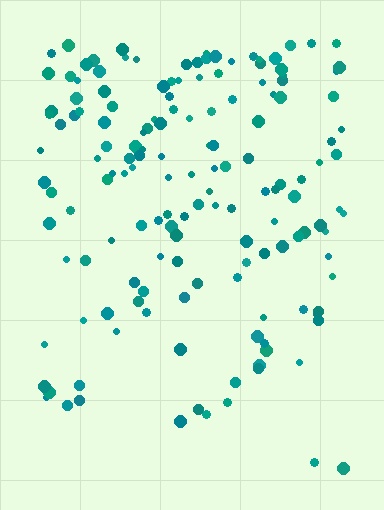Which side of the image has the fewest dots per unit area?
The bottom.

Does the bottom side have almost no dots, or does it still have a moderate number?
Still a moderate number, just noticeably fewer than the top.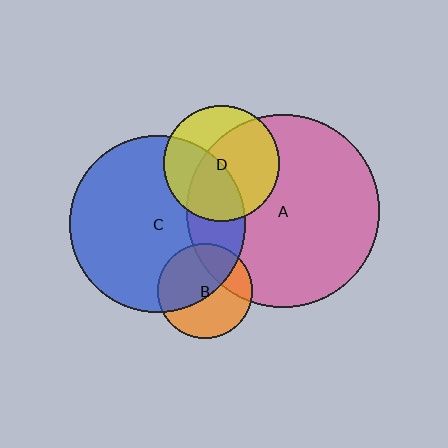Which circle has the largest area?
Circle A (pink).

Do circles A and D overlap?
Yes.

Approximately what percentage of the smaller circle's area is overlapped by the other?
Approximately 65%.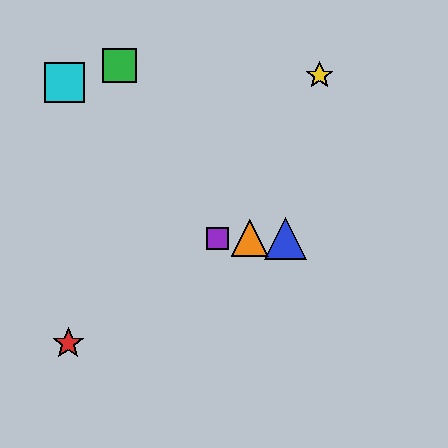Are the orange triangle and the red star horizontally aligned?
No, the orange triangle is at y≈238 and the red star is at y≈343.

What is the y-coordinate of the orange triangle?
The orange triangle is at y≈238.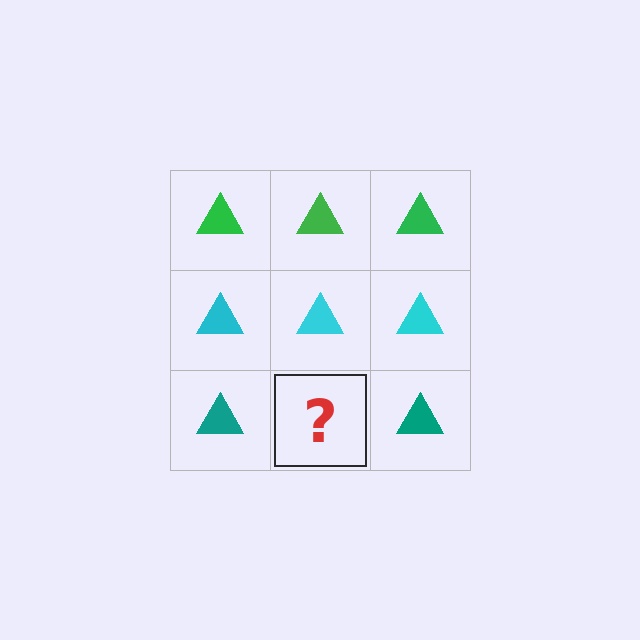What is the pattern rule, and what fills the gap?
The rule is that each row has a consistent color. The gap should be filled with a teal triangle.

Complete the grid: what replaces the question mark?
The question mark should be replaced with a teal triangle.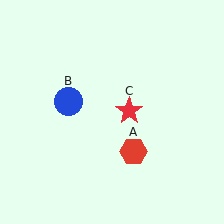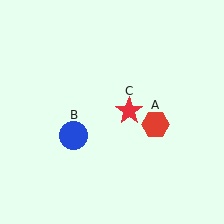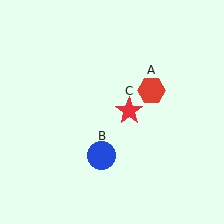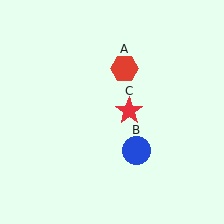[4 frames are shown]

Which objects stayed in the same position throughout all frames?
Red star (object C) remained stationary.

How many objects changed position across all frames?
2 objects changed position: red hexagon (object A), blue circle (object B).